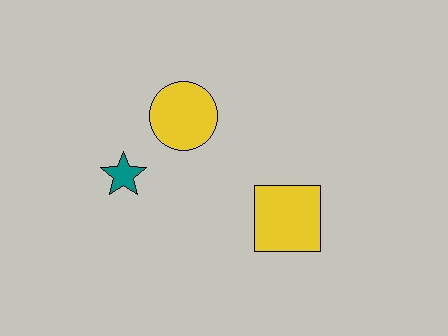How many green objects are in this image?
There are no green objects.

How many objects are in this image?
There are 3 objects.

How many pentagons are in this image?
There are no pentagons.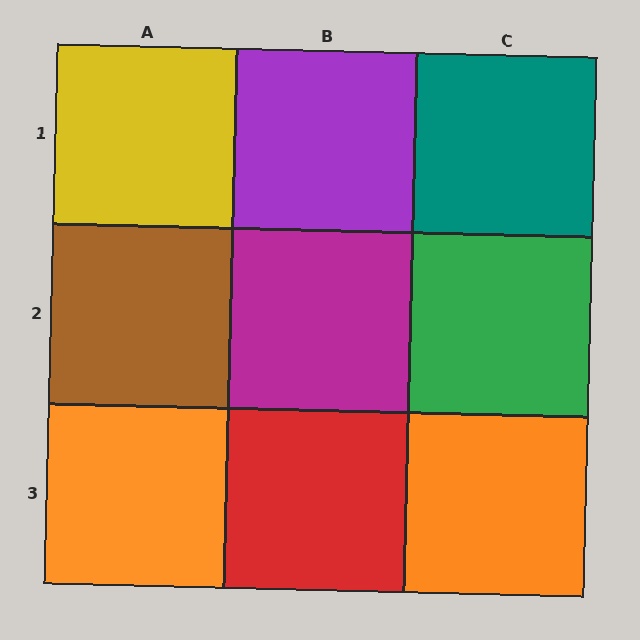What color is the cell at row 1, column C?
Teal.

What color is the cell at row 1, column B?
Purple.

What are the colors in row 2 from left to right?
Brown, magenta, green.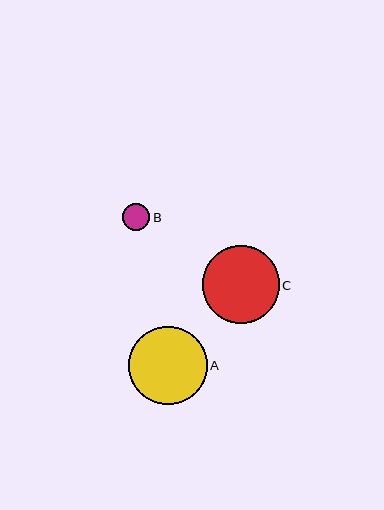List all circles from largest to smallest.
From largest to smallest: A, C, B.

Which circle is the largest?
Circle A is the largest with a size of approximately 78 pixels.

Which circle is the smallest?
Circle B is the smallest with a size of approximately 27 pixels.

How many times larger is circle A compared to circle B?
Circle A is approximately 2.9 times the size of circle B.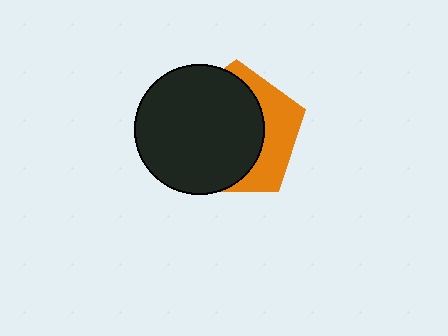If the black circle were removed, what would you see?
You would see the complete orange pentagon.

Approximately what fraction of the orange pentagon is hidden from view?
Roughly 66% of the orange pentagon is hidden behind the black circle.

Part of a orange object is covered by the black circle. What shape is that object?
It is a pentagon.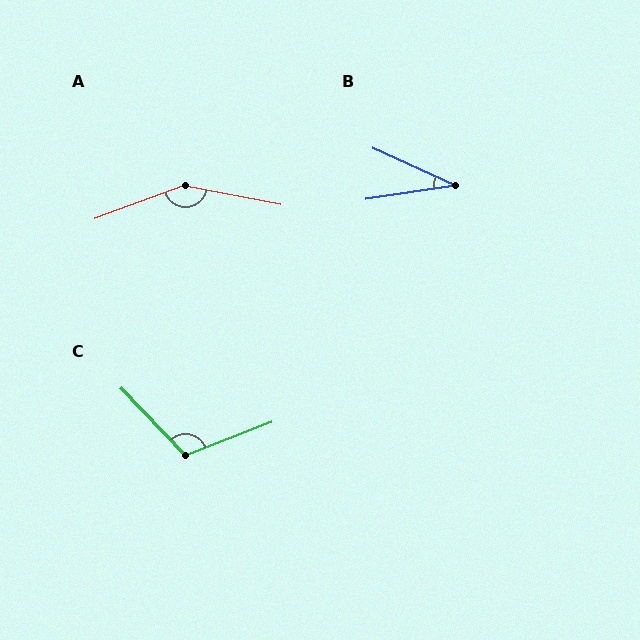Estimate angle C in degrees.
Approximately 112 degrees.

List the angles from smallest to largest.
B (33°), C (112°), A (149°).